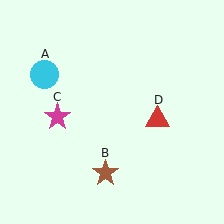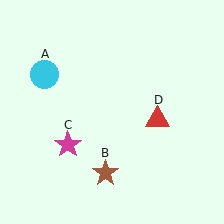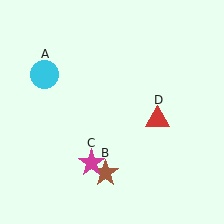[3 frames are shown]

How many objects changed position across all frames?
1 object changed position: magenta star (object C).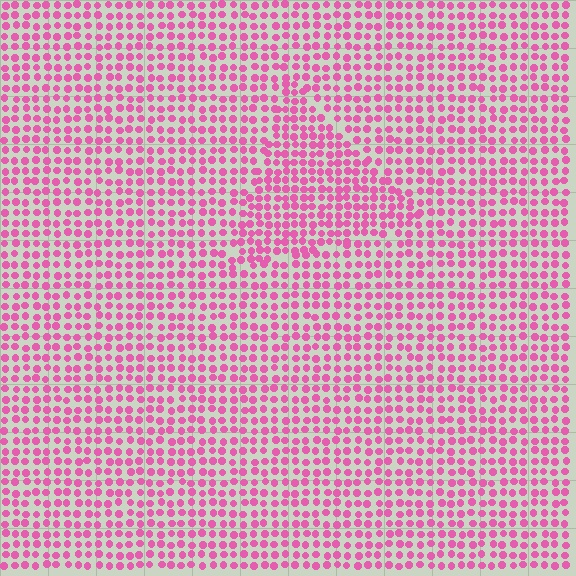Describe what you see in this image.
The image contains small pink elements arranged at two different densities. A triangle-shaped region is visible where the elements are more densely packed than the surrounding area.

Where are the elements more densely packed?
The elements are more densely packed inside the triangle boundary.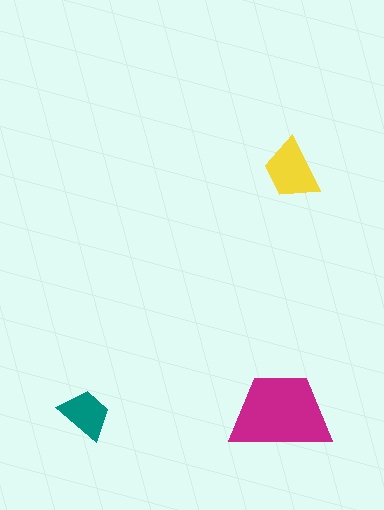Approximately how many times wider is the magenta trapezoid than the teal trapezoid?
About 2 times wider.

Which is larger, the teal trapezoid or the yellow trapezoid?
The yellow one.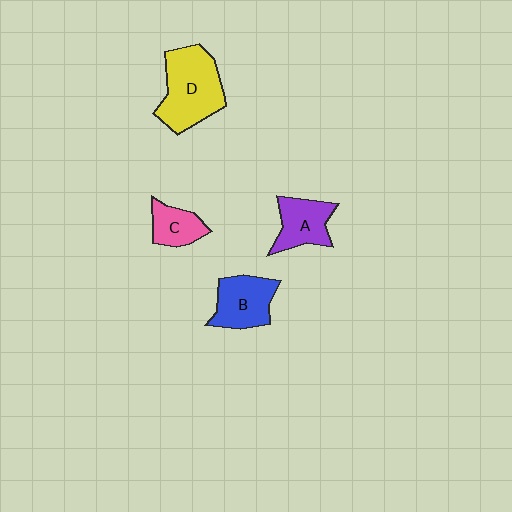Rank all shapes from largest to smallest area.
From largest to smallest: D (yellow), B (blue), A (purple), C (pink).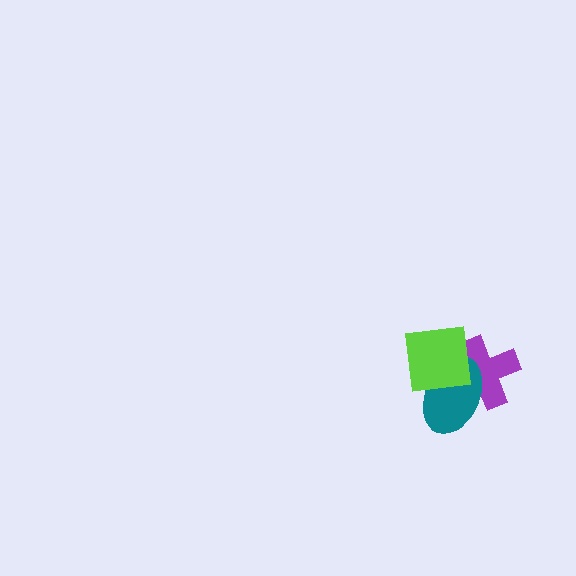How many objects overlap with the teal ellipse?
2 objects overlap with the teal ellipse.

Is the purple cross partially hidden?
Yes, it is partially covered by another shape.